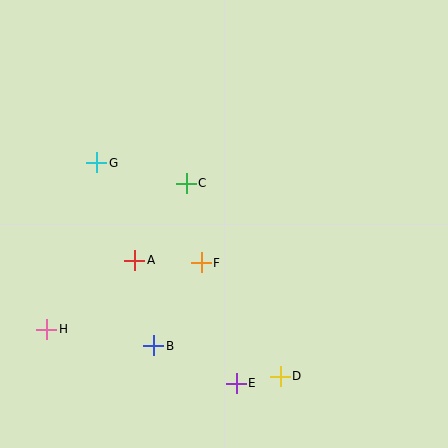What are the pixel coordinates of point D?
Point D is at (280, 376).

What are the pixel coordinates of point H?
Point H is at (47, 329).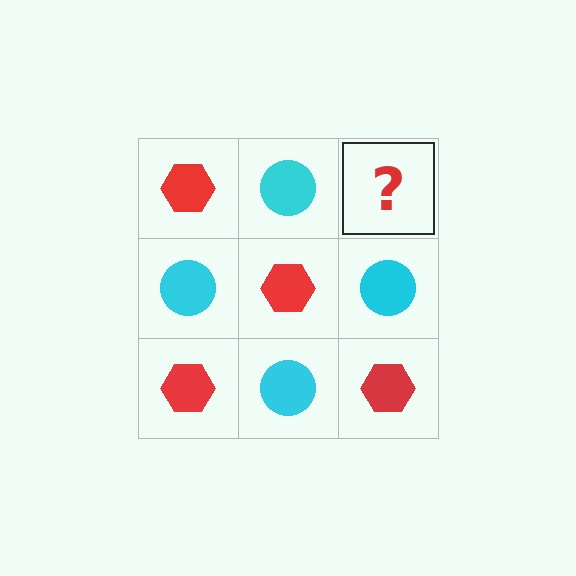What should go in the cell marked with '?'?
The missing cell should contain a red hexagon.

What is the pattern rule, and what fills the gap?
The rule is that it alternates red hexagon and cyan circle in a checkerboard pattern. The gap should be filled with a red hexagon.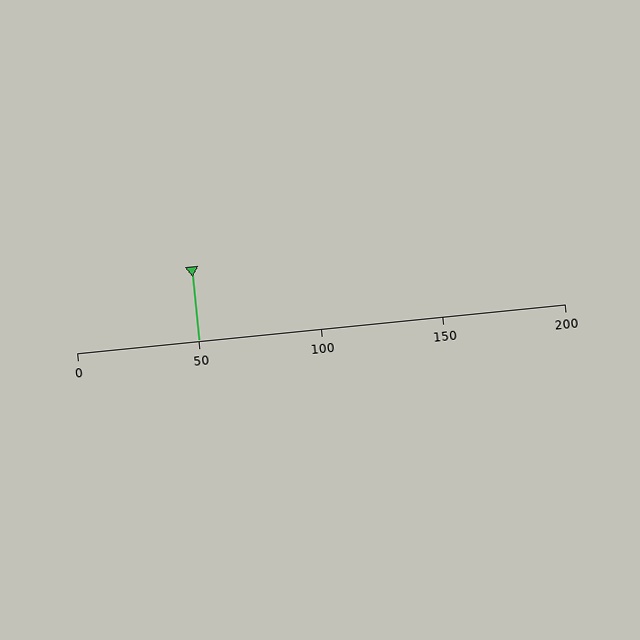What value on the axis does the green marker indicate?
The marker indicates approximately 50.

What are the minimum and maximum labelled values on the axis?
The axis runs from 0 to 200.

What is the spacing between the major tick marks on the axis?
The major ticks are spaced 50 apart.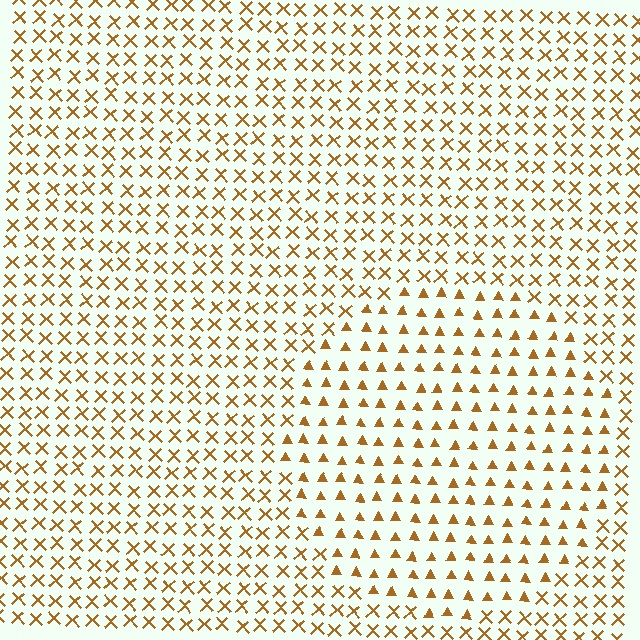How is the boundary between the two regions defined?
The boundary is defined by a change in element shape: triangles inside vs. X marks outside. All elements share the same color and spacing.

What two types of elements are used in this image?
The image uses triangles inside the circle region and X marks outside it.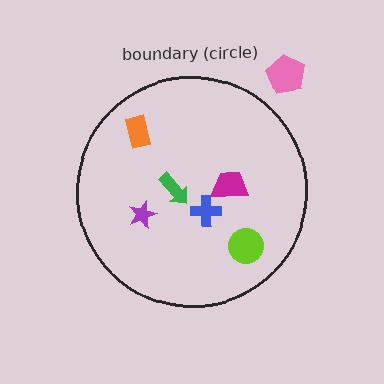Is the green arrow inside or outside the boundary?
Inside.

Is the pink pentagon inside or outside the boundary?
Outside.